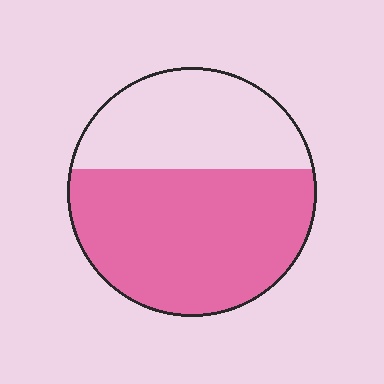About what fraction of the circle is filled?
About five eighths (5/8).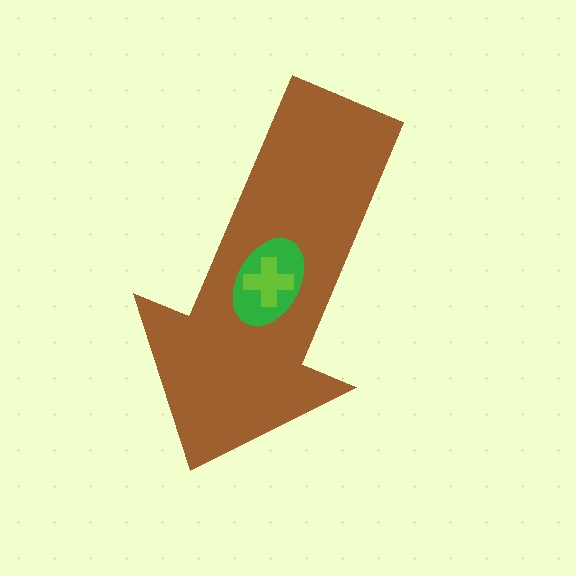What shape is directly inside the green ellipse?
The lime cross.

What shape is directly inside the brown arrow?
The green ellipse.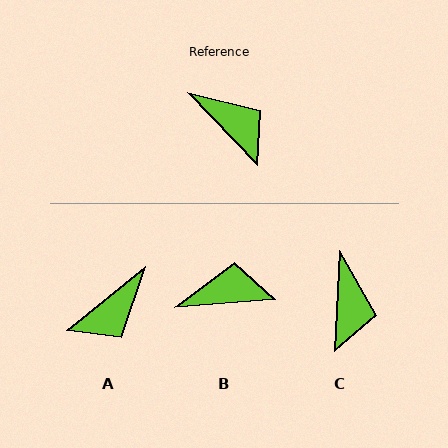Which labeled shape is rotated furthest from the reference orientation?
A, about 94 degrees away.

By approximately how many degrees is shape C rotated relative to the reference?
Approximately 46 degrees clockwise.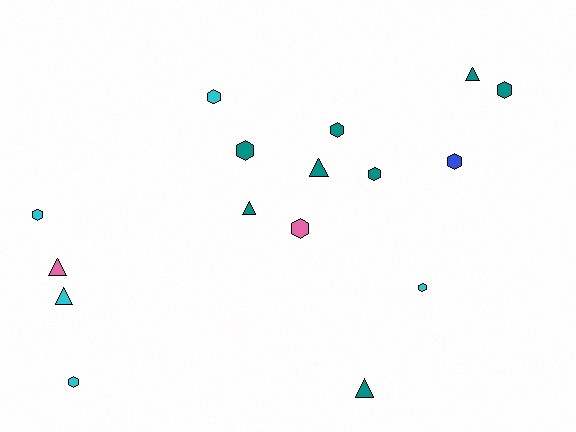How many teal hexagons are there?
There are 4 teal hexagons.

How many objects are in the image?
There are 16 objects.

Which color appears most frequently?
Teal, with 8 objects.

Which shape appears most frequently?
Hexagon, with 10 objects.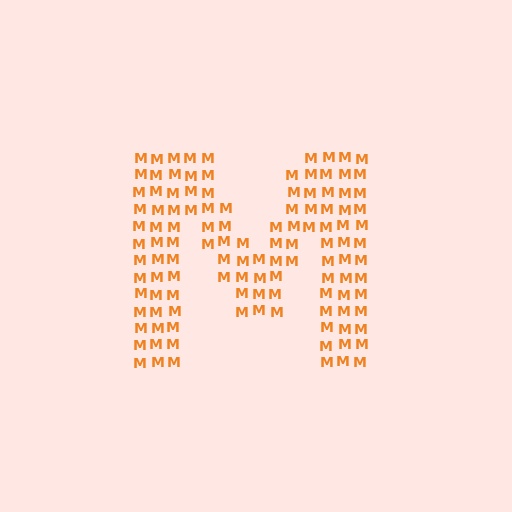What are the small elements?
The small elements are letter M's.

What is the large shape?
The large shape is the letter M.